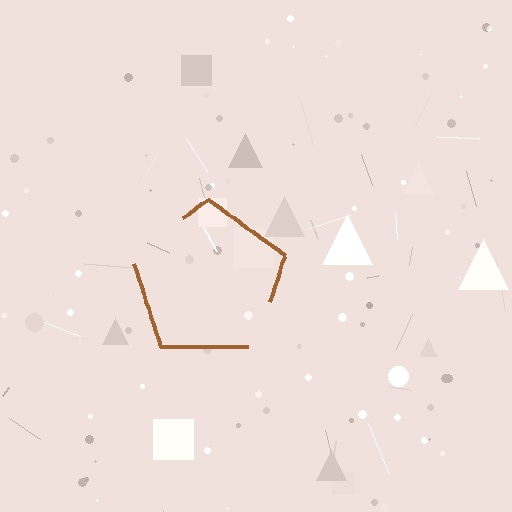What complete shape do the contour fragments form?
The contour fragments form a pentagon.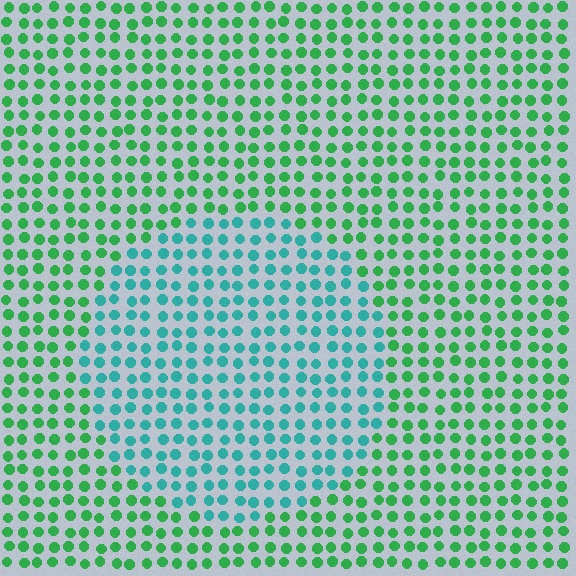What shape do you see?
I see a circle.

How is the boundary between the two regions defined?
The boundary is defined purely by a slight shift in hue (about 43 degrees). Spacing, size, and orientation are identical on both sides.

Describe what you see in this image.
The image is filled with small green elements in a uniform arrangement. A circle-shaped region is visible where the elements are tinted to a slightly different hue, forming a subtle color boundary.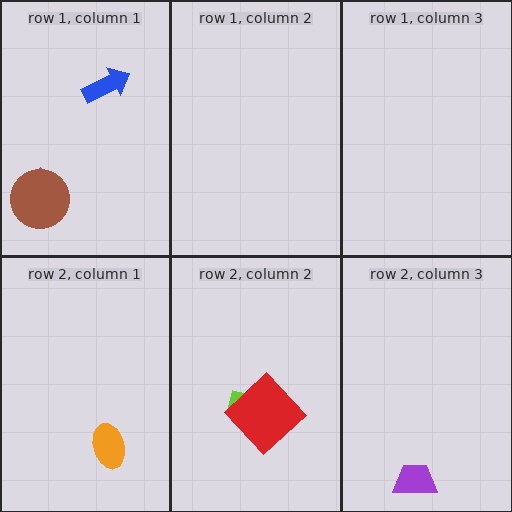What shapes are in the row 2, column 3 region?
The purple trapezoid.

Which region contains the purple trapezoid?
The row 2, column 3 region.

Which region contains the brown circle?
The row 1, column 1 region.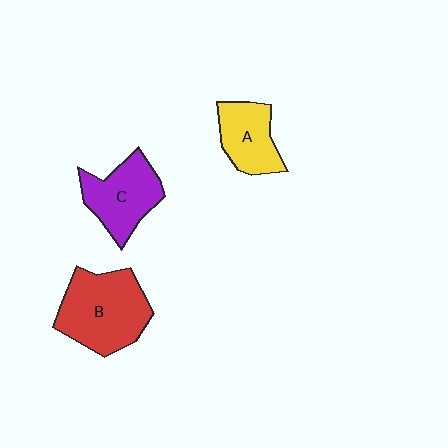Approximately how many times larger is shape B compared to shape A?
Approximately 1.7 times.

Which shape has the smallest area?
Shape A (yellow).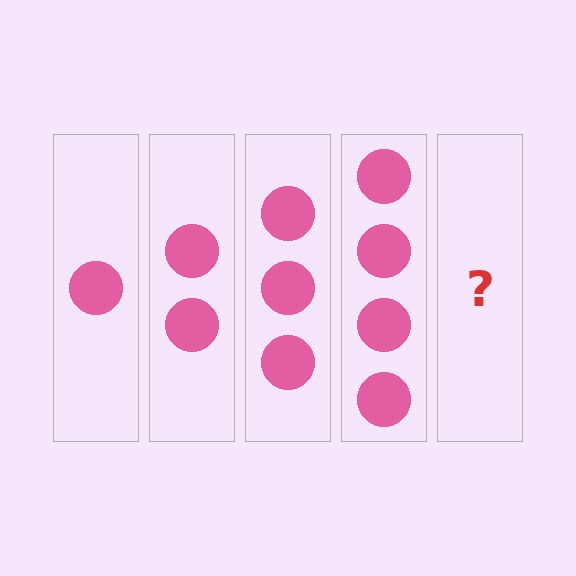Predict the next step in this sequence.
The next step is 5 circles.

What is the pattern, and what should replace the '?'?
The pattern is that each step adds one more circle. The '?' should be 5 circles.